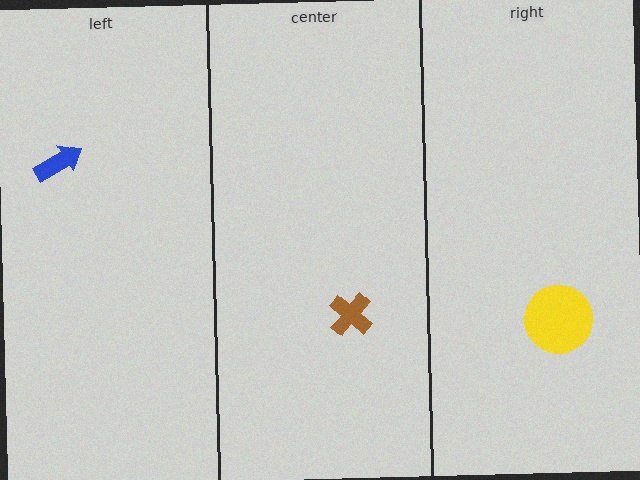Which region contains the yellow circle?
The right region.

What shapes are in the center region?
The brown cross.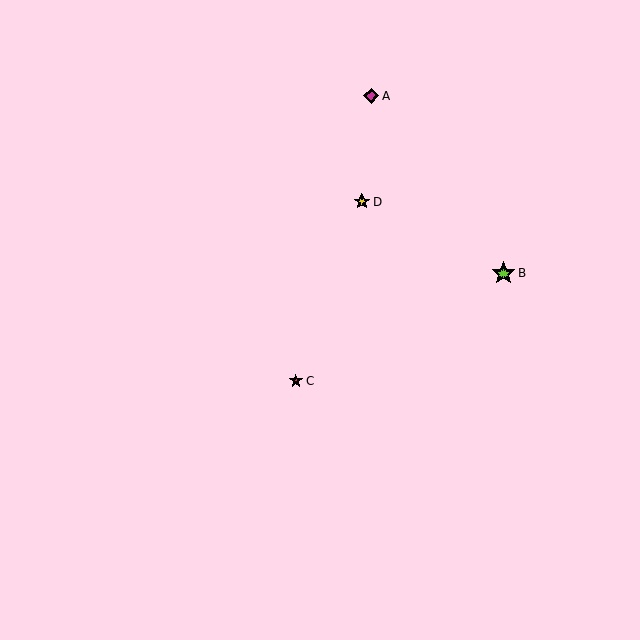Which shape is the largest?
The lime star (labeled B) is the largest.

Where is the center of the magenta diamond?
The center of the magenta diamond is at (371, 96).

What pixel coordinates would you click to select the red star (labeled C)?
Click at (296, 381) to select the red star C.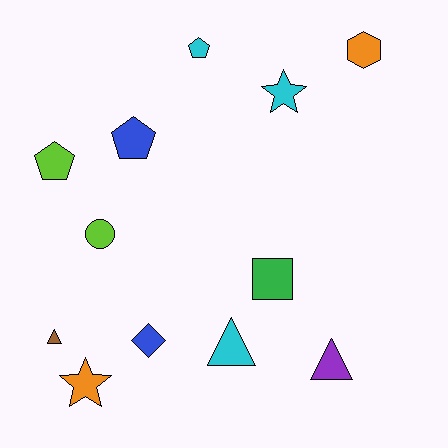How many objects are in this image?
There are 12 objects.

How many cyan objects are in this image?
There are 3 cyan objects.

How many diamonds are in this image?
There is 1 diamond.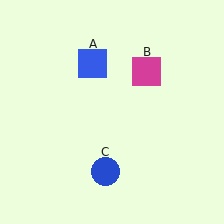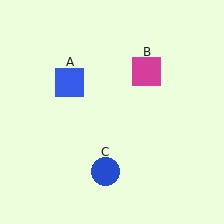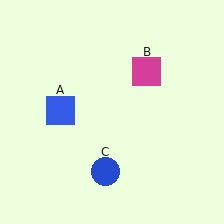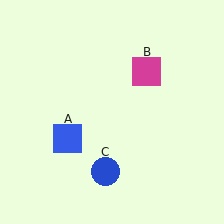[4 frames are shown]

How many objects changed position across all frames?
1 object changed position: blue square (object A).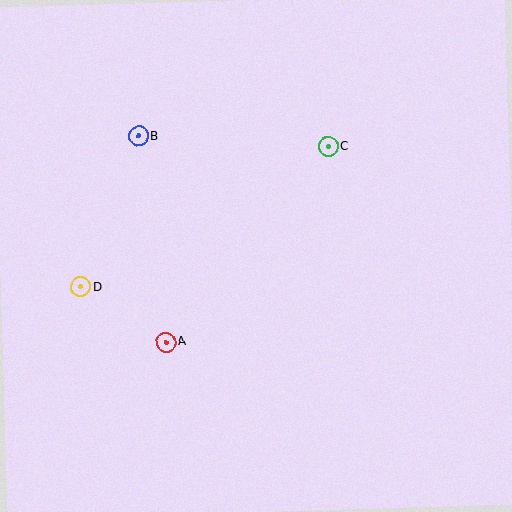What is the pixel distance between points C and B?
The distance between C and B is 190 pixels.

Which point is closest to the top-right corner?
Point C is closest to the top-right corner.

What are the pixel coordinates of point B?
Point B is at (138, 136).